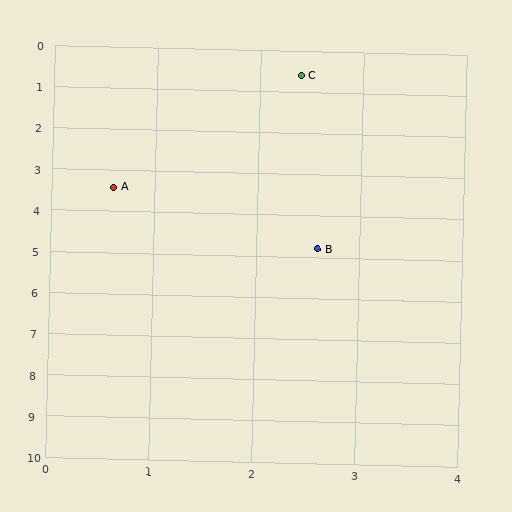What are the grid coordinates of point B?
Point B is at approximately (2.6, 4.8).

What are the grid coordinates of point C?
Point C is at approximately (2.4, 0.6).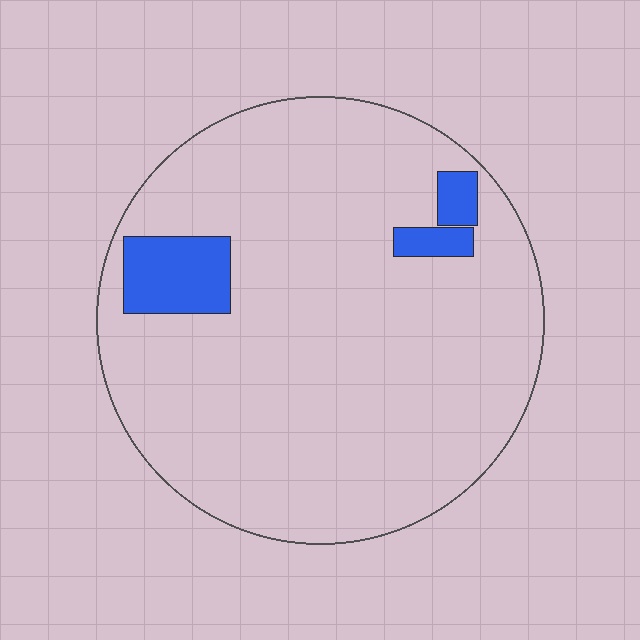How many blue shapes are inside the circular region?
3.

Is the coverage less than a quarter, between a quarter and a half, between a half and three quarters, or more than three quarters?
Less than a quarter.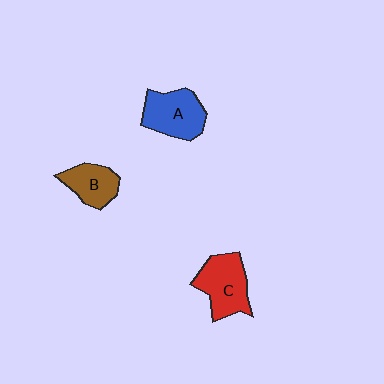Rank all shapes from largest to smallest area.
From largest to smallest: C (red), A (blue), B (brown).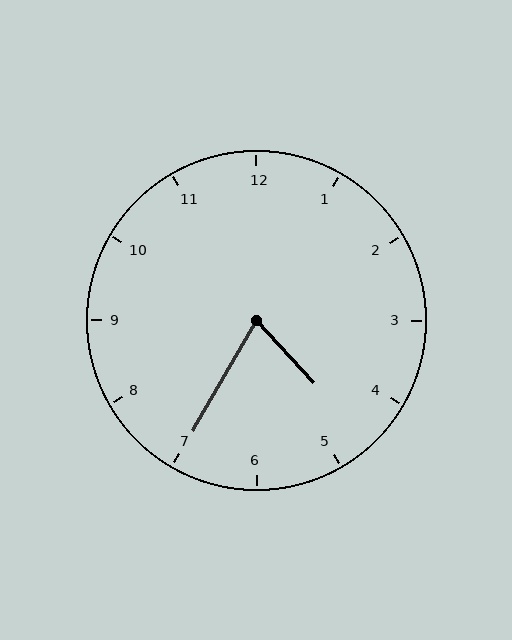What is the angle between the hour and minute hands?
Approximately 72 degrees.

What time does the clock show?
4:35.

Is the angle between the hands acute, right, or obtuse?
It is acute.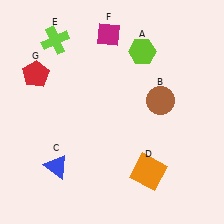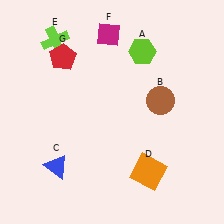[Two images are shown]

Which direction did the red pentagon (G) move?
The red pentagon (G) moved right.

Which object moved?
The red pentagon (G) moved right.